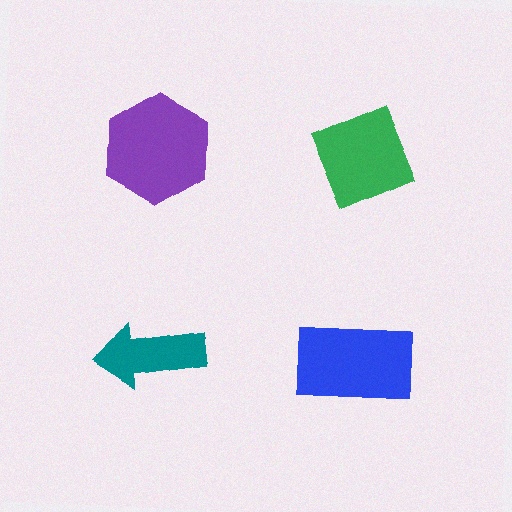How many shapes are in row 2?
2 shapes.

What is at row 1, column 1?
A purple hexagon.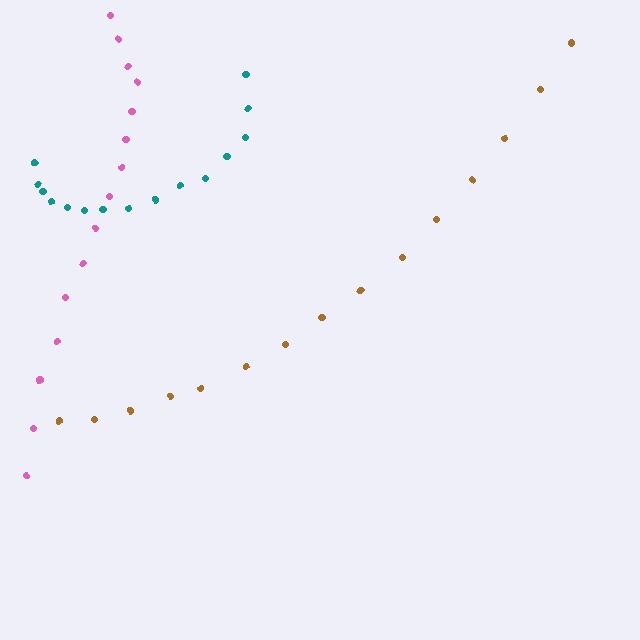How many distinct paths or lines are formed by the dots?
There are 3 distinct paths.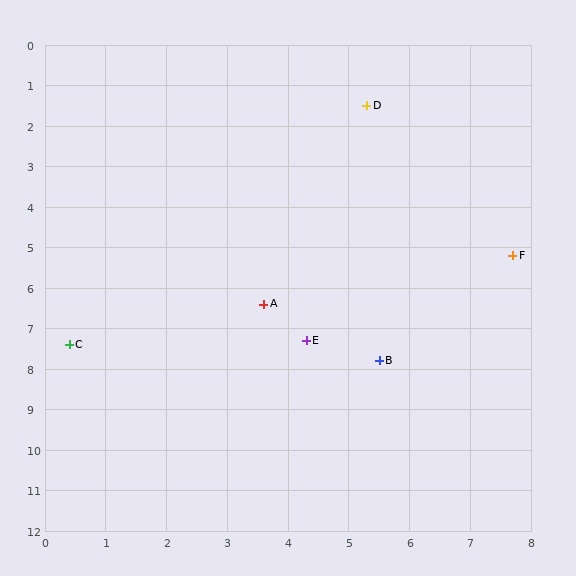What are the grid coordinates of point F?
Point F is at approximately (7.7, 5.2).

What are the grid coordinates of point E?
Point E is at approximately (4.3, 7.3).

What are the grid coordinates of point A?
Point A is at approximately (3.6, 6.4).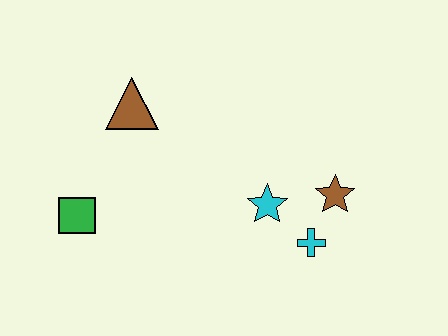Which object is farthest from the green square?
The brown star is farthest from the green square.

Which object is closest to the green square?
The brown triangle is closest to the green square.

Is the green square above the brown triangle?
No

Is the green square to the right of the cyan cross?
No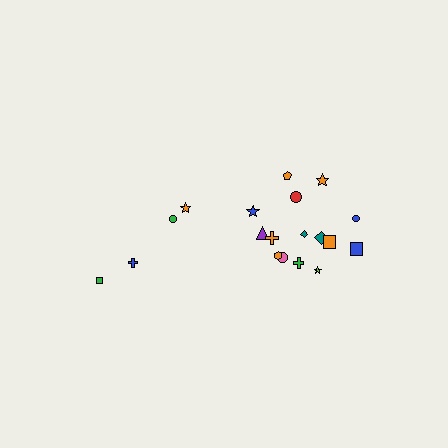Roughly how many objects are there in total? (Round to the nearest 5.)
Roughly 20 objects in total.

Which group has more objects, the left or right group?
The right group.